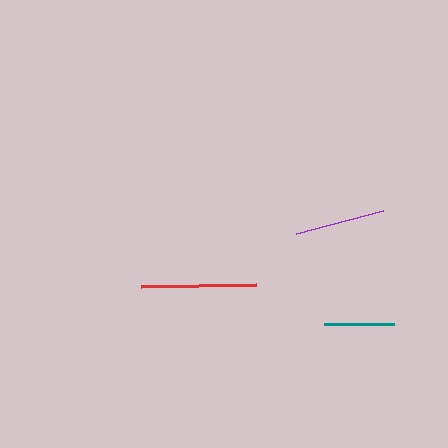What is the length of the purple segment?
The purple segment is approximately 90 pixels long.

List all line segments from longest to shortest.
From longest to shortest: red, purple, teal.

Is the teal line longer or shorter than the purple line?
The purple line is longer than the teal line.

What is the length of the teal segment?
The teal segment is approximately 70 pixels long.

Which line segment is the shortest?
The teal line is the shortest at approximately 70 pixels.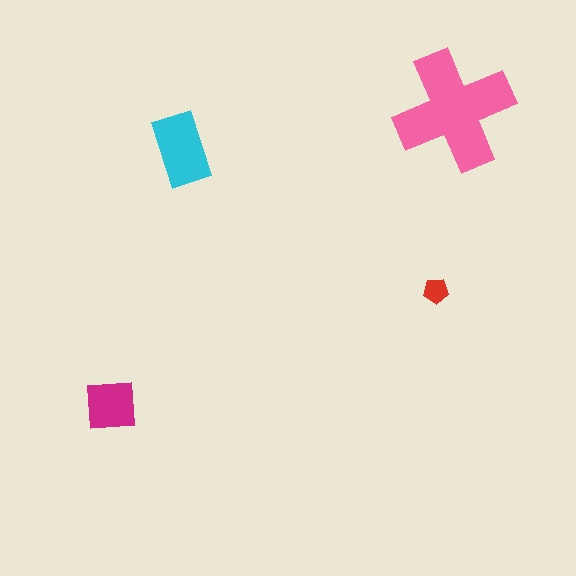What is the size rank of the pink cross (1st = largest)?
1st.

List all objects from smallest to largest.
The red pentagon, the magenta square, the cyan rectangle, the pink cross.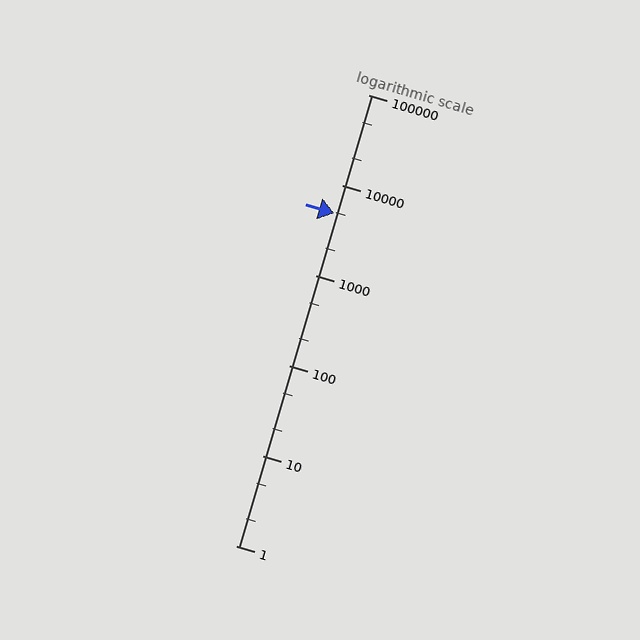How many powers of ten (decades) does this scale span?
The scale spans 5 decades, from 1 to 100000.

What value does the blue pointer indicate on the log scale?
The pointer indicates approximately 4900.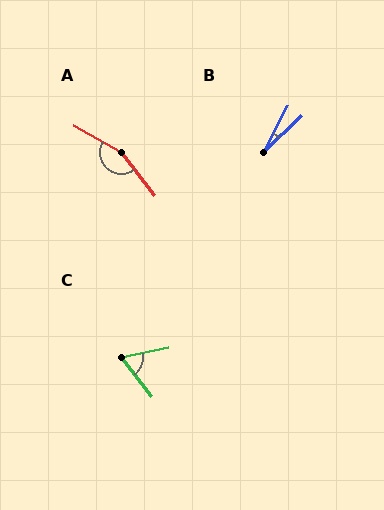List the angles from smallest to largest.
B (19°), C (64°), A (158°).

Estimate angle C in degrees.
Approximately 64 degrees.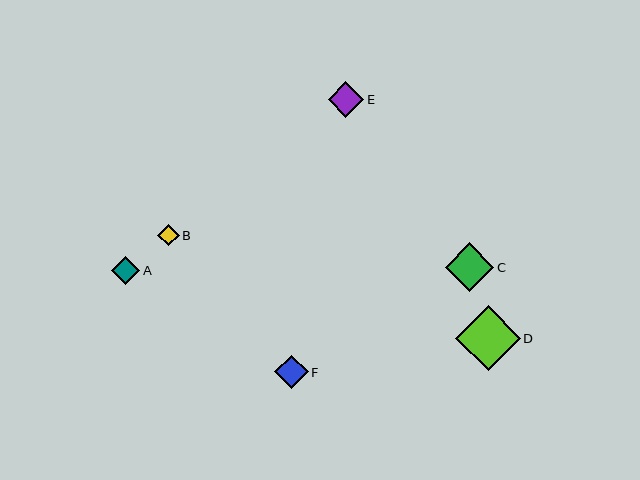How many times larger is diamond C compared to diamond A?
Diamond C is approximately 1.7 times the size of diamond A.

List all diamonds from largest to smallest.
From largest to smallest: D, C, E, F, A, B.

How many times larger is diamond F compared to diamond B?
Diamond F is approximately 1.5 times the size of diamond B.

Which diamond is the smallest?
Diamond B is the smallest with a size of approximately 22 pixels.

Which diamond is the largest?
Diamond D is the largest with a size of approximately 65 pixels.